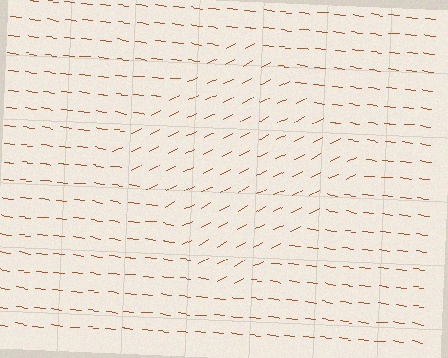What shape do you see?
I see a diamond.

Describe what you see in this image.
The image is filled with small brown line segments. A diamond region in the image has lines oriented differently from the surrounding lines, creating a visible texture boundary.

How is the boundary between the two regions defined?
The boundary is defined purely by a change in line orientation (approximately 35 degrees difference). All lines are the same color and thickness.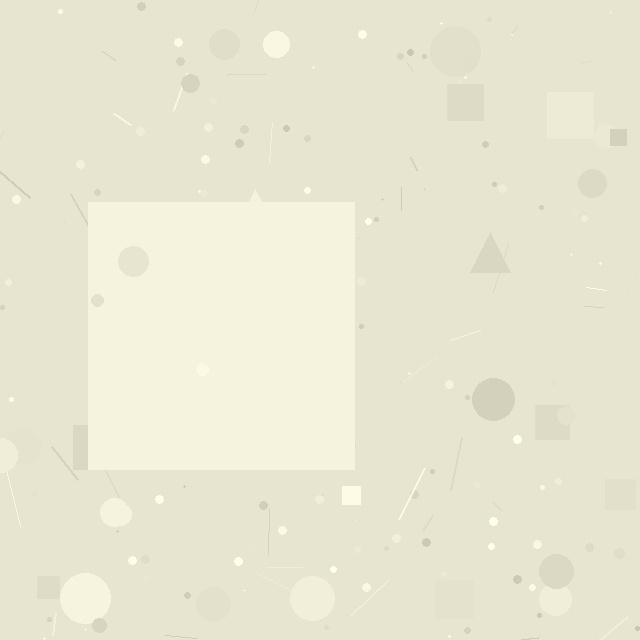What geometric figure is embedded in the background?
A square is embedded in the background.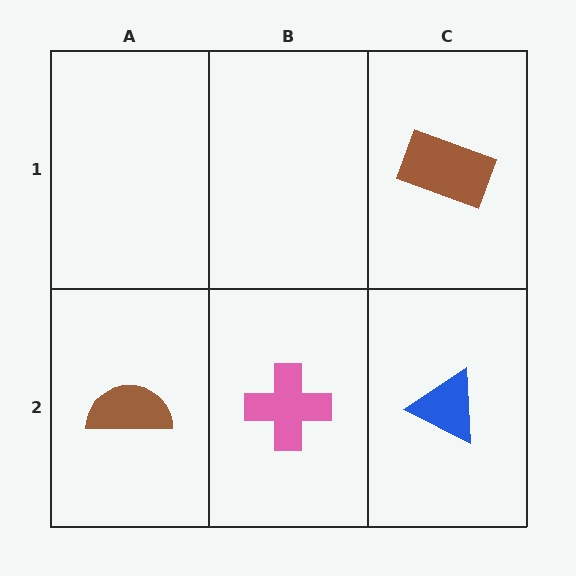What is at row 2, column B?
A pink cross.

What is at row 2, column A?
A brown semicircle.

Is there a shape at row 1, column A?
No, that cell is empty.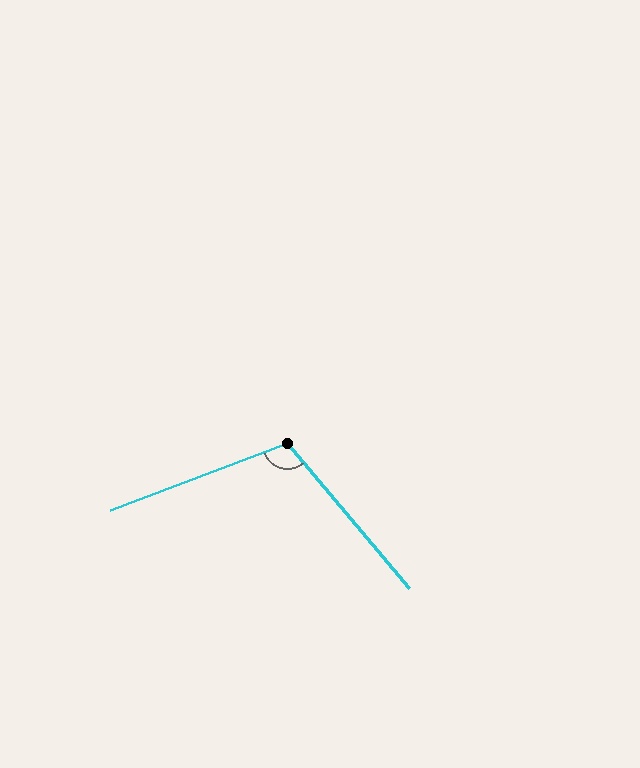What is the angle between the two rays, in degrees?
Approximately 110 degrees.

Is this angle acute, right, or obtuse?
It is obtuse.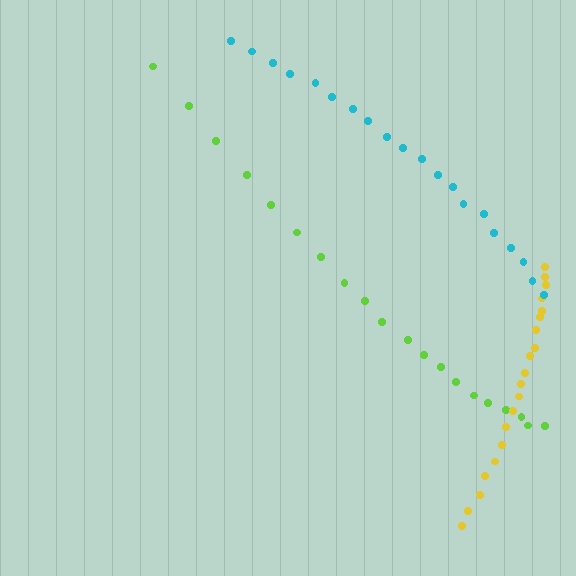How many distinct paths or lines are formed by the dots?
There are 3 distinct paths.